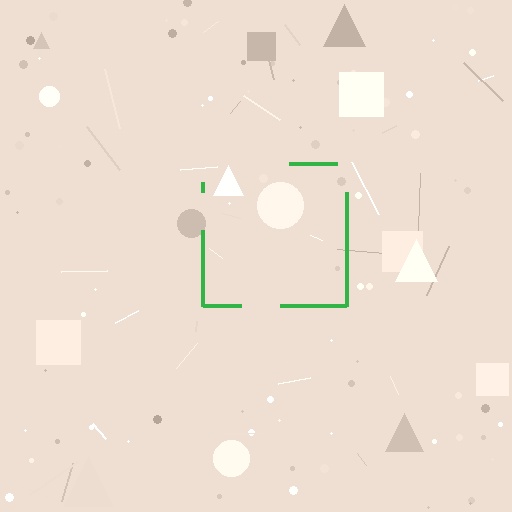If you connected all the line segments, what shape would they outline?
They would outline a square.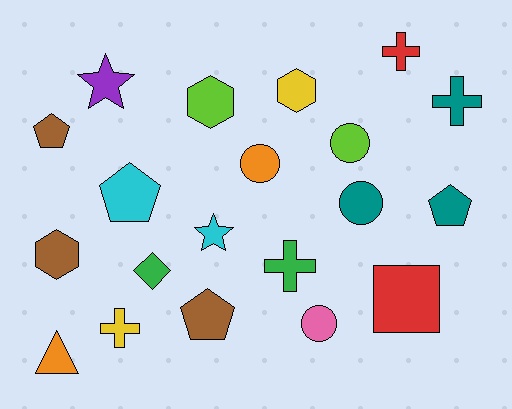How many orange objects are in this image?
There are 2 orange objects.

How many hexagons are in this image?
There are 3 hexagons.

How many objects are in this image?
There are 20 objects.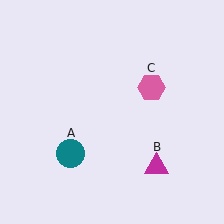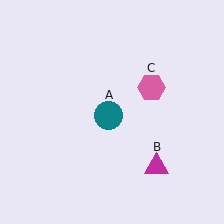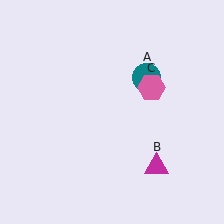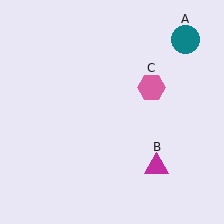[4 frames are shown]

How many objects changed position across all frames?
1 object changed position: teal circle (object A).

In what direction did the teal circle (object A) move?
The teal circle (object A) moved up and to the right.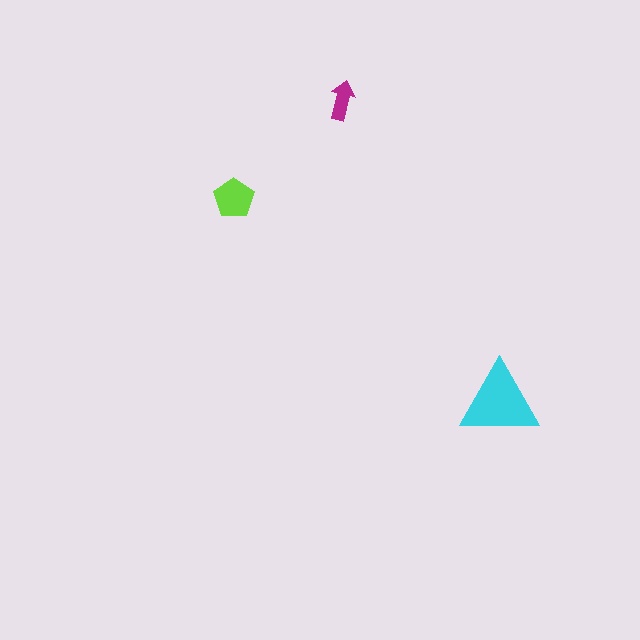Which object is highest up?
The magenta arrow is topmost.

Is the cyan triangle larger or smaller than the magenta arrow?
Larger.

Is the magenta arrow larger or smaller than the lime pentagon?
Smaller.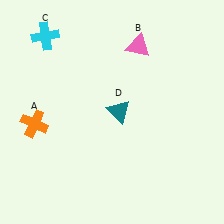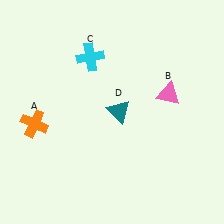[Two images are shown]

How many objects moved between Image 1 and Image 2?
2 objects moved between the two images.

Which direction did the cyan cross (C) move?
The cyan cross (C) moved right.